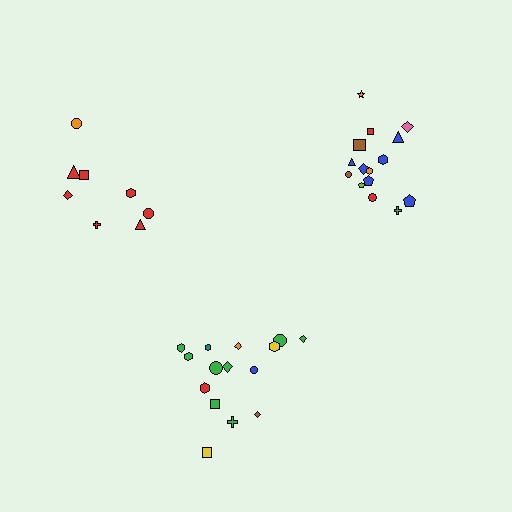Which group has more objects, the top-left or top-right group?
The top-right group.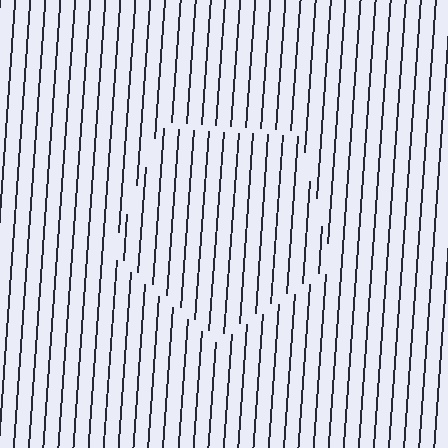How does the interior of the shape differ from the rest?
The interior of the shape contains the same grating, shifted by half a period — the contour is defined by the phase discontinuity where line-ends from the inner and outer gratings abut.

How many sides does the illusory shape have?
5 sides — the line-ends trace a pentagon.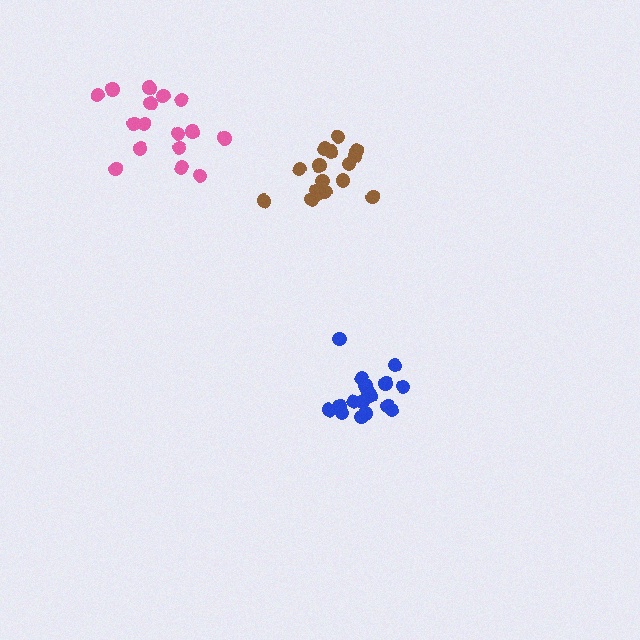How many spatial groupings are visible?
There are 3 spatial groupings.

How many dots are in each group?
Group 1: 18 dots, Group 2: 16 dots, Group 3: 16 dots (50 total).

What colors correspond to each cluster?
The clusters are colored: blue, pink, brown.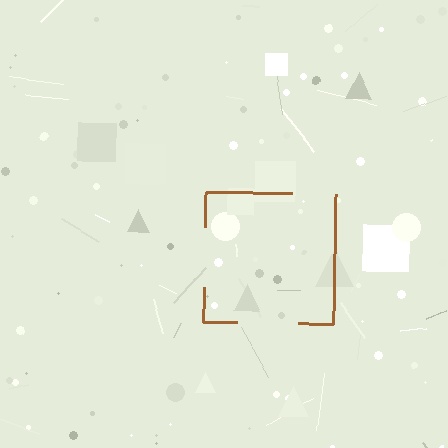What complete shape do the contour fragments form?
The contour fragments form a square.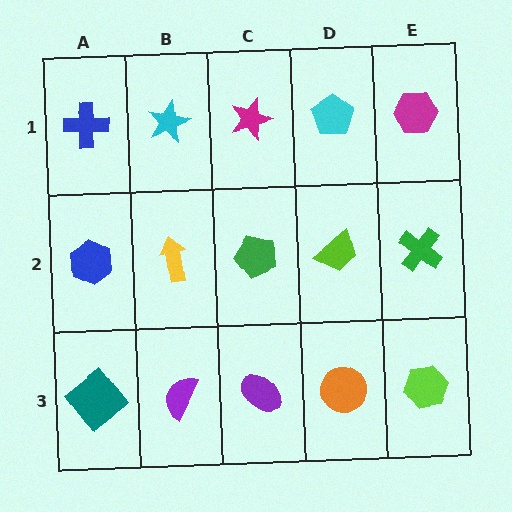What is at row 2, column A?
A blue hexagon.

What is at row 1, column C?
A magenta star.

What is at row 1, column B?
A cyan star.